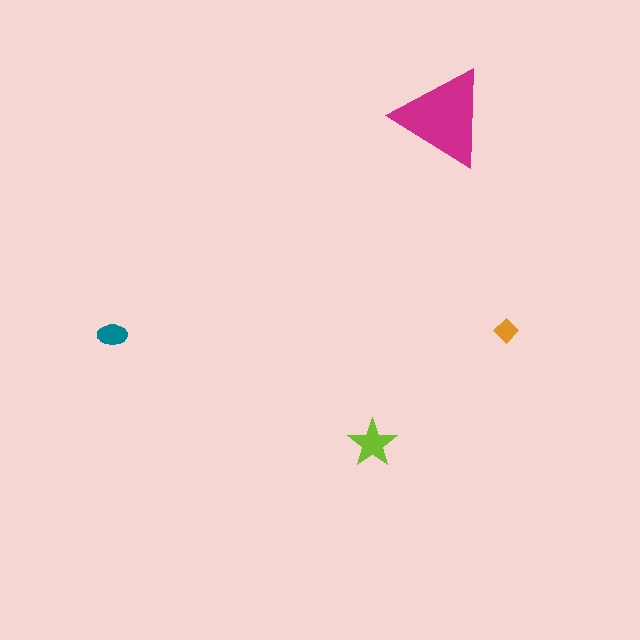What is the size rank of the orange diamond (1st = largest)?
4th.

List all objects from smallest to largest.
The orange diamond, the teal ellipse, the lime star, the magenta triangle.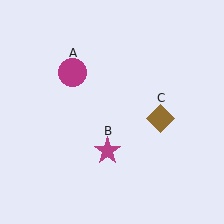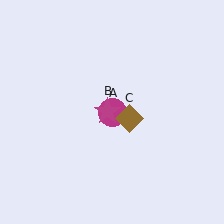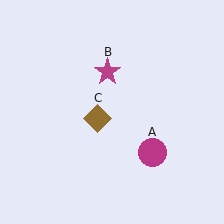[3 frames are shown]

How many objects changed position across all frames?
3 objects changed position: magenta circle (object A), magenta star (object B), brown diamond (object C).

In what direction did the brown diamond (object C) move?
The brown diamond (object C) moved left.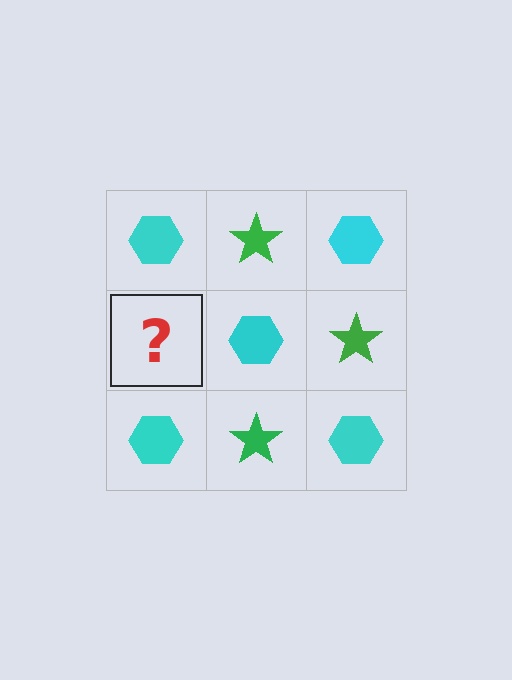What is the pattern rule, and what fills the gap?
The rule is that it alternates cyan hexagon and green star in a checkerboard pattern. The gap should be filled with a green star.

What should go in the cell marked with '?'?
The missing cell should contain a green star.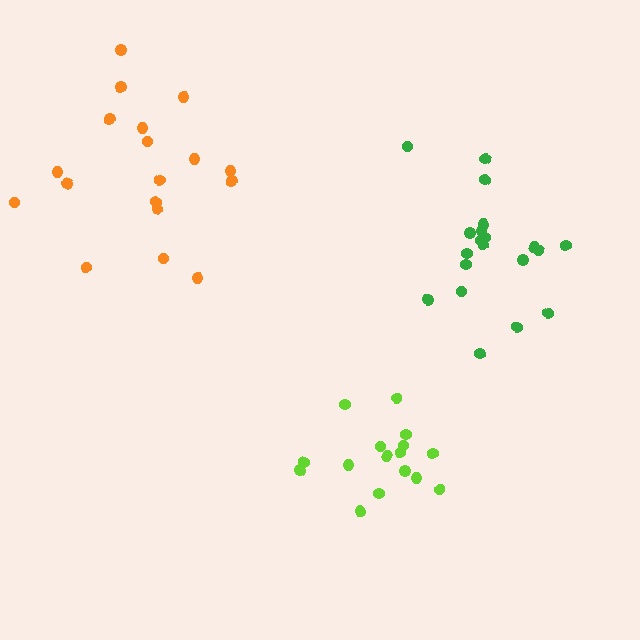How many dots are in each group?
Group 1: 18 dots, Group 2: 20 dots, Group 3: 16 dots (54 total).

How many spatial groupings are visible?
There are 3 spatial groupings.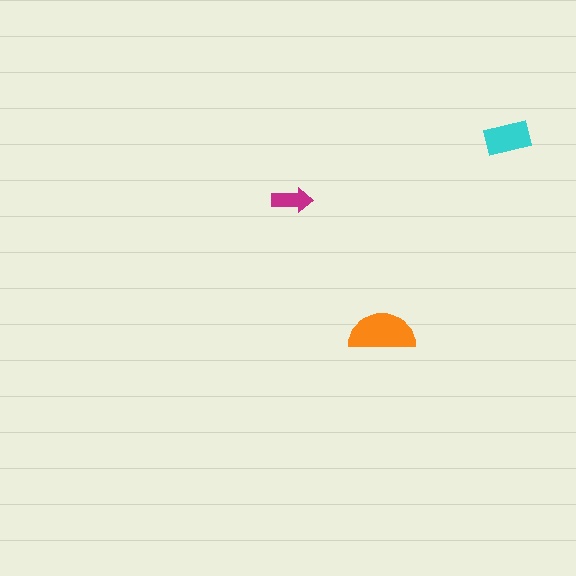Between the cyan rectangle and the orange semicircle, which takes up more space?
The orange semicircle.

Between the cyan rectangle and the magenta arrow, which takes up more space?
The cyan rectangle.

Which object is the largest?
The orange semicircle.